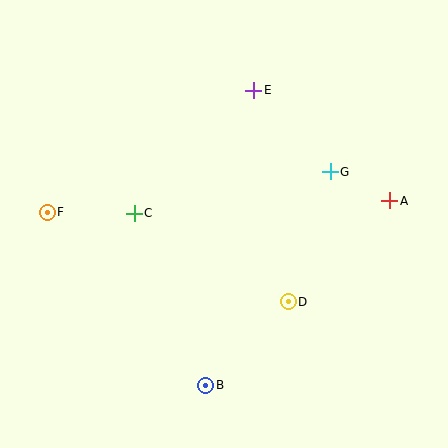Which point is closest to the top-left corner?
Point F is closest to the top-left corner.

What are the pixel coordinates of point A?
Point A is at (390, 201).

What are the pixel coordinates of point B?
Point B is at (206, 385).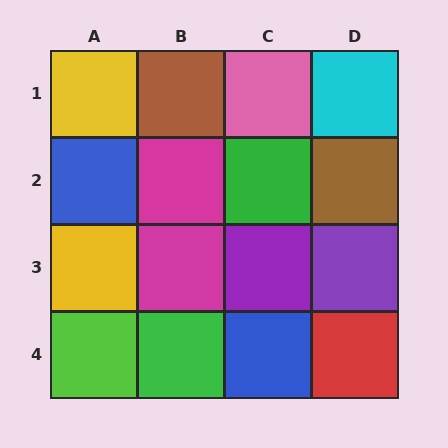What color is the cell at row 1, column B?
Brown.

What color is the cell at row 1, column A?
Yellow.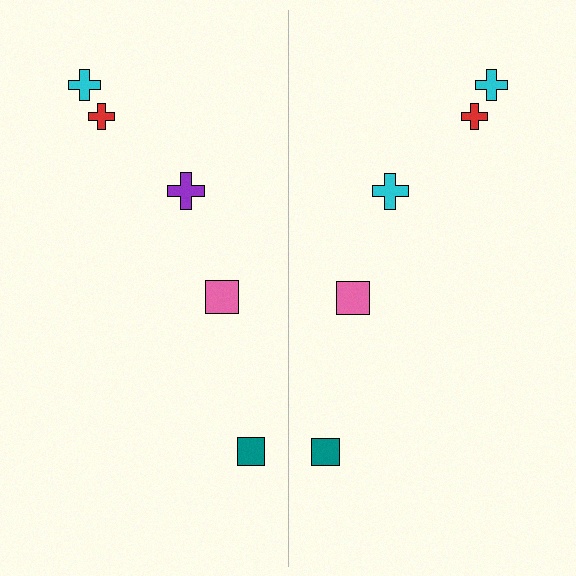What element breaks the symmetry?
The cyan cross on the right side breaks the symmetry — its mirror counterpart is purple.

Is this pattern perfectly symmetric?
No, the pattern is not perfectly symmetric. The cyan cross on the right side breaks the symmetry — its mirror counterpart is purple.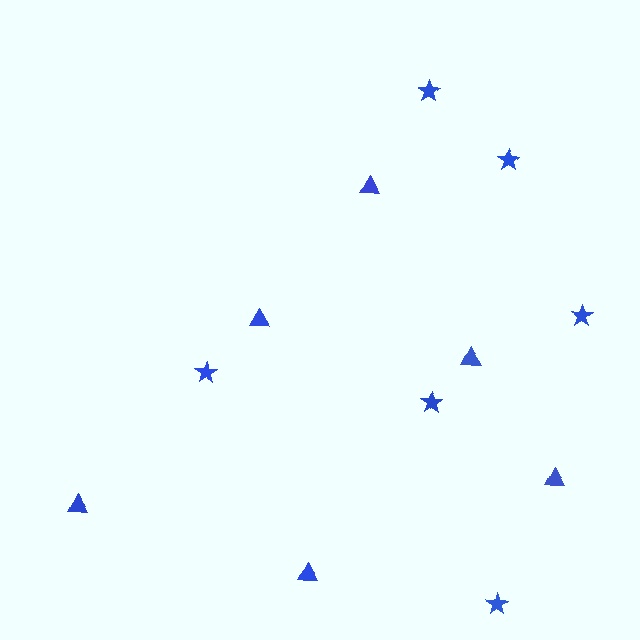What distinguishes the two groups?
There are 2 groups: one group of triangles (6) and one group of stars (6).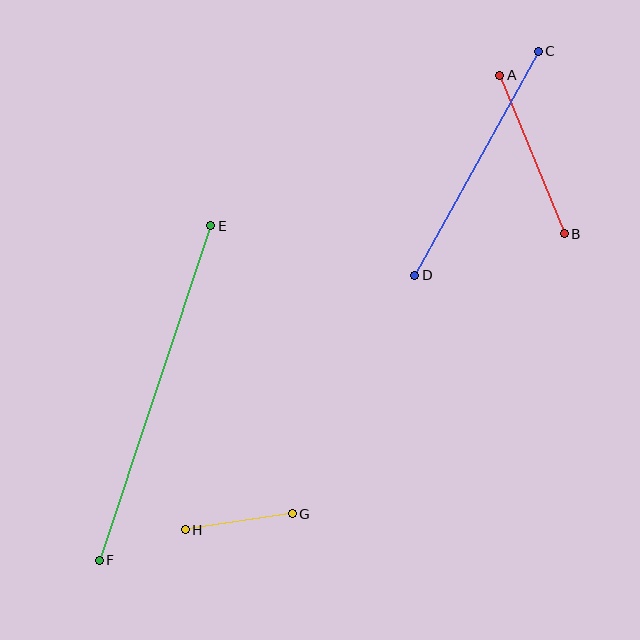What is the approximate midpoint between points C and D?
The midpoint is at approximately (477, 163) pixels.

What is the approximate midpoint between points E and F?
The midpoint is at approximately (155, 393) pixels.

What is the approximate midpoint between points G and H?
The midpoint is at approximately (239, 522) pixels.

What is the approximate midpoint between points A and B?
The midpoint is at approximately (532, 154) pixels.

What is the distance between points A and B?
The distance is approximately 171 pixels.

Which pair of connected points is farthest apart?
Points E and F are farthest apart.